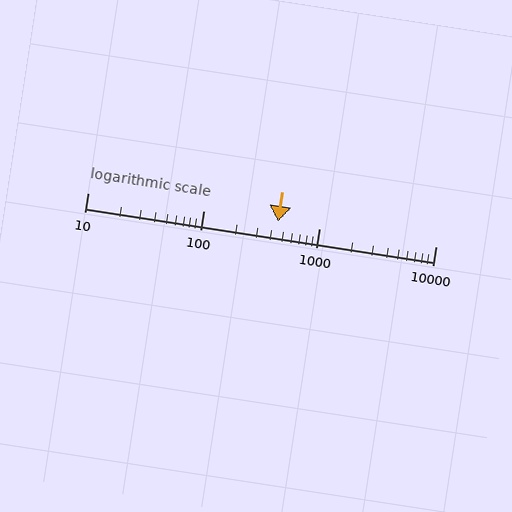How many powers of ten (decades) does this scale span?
The scale spans 3 decades, from 10 to 10000.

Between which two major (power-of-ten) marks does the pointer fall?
The pointer is between 100 and 1000.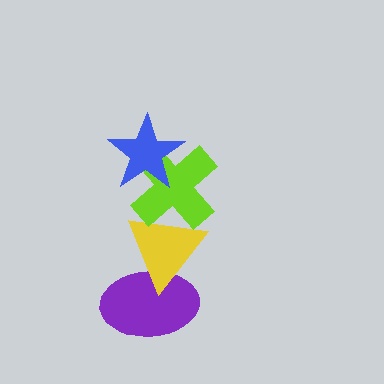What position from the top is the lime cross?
The lime cross is 2nd from the top.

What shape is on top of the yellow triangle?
The lime cross is on top of the yellow triangle.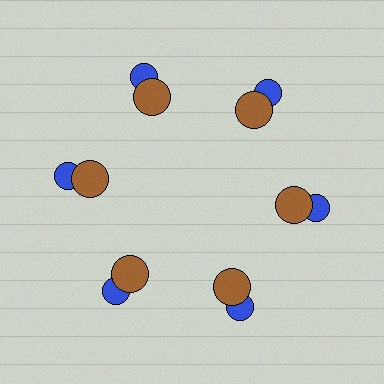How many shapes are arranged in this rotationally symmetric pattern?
There are 12 shapes, arranged in 6 groups of 2.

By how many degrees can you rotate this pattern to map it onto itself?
The pattern maps onto itself every 60 degrees of rotation.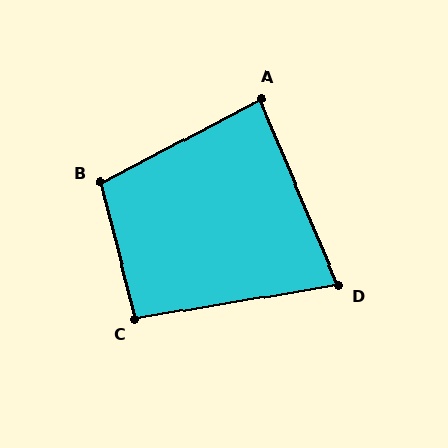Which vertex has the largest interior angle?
B, at approximately 103 degrees.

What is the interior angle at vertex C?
Approximately 95 degrees (approximately right).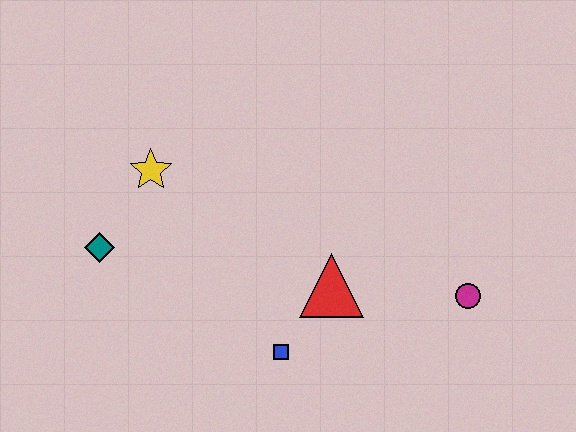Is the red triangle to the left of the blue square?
No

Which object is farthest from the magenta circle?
The teal diamond is farthest from the magenta circle.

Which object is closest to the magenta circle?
The red triangle is closest to the magenta circle.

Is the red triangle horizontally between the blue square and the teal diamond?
No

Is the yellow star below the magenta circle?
No